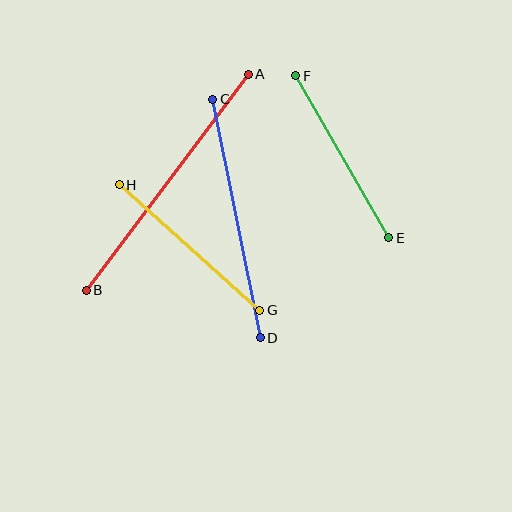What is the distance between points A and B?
The distance is approximately 270 pixels.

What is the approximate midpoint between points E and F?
The midpoint is at approximately (342, 157) pixels.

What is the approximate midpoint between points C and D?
The midpoint is at approximately (236, 218) pixels.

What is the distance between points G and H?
The distance is approximately 188 pixels.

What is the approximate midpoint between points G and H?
The midpoint is at approximately (189, 248) pixels.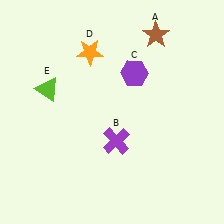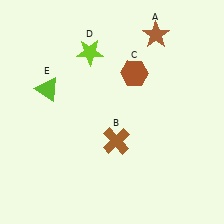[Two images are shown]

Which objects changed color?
B changed from purple to brown. C changed from purple to brown. D changed from orange to lime.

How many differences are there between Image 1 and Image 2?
There are 3 differences between the two images.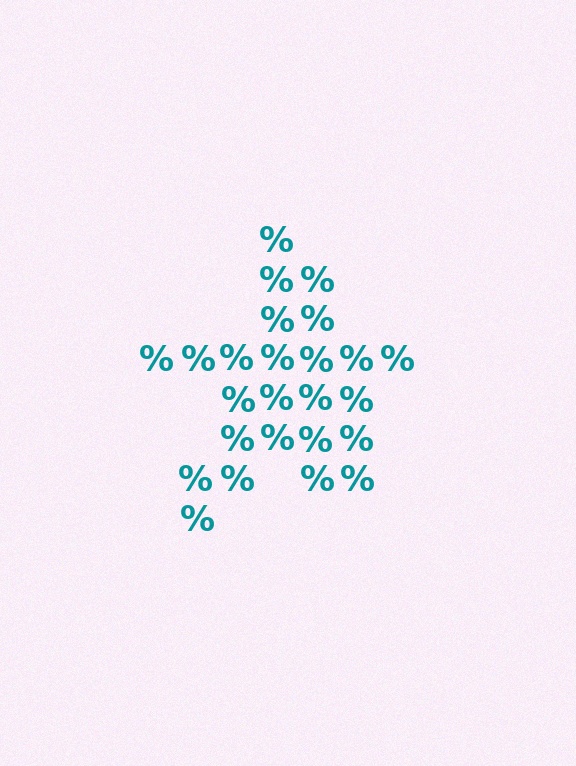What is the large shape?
The large shape is a star.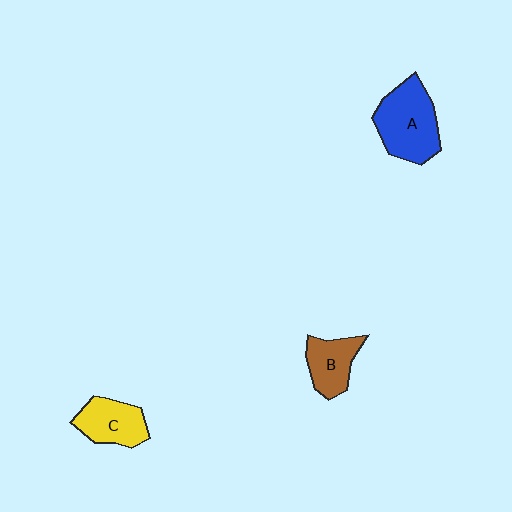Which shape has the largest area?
Shape A (blue).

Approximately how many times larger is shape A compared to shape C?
Approximately 1.5 times.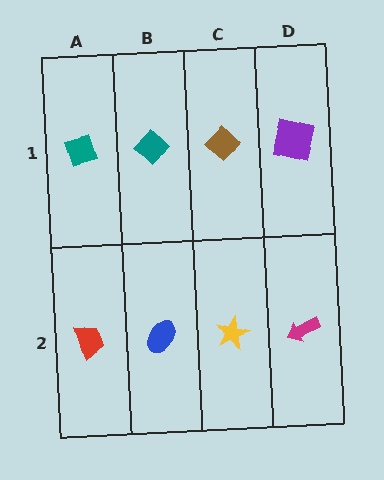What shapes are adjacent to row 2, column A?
A teal diamond (row 1, column A), a blue ellipse (row 2, column B).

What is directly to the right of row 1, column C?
A purple square.